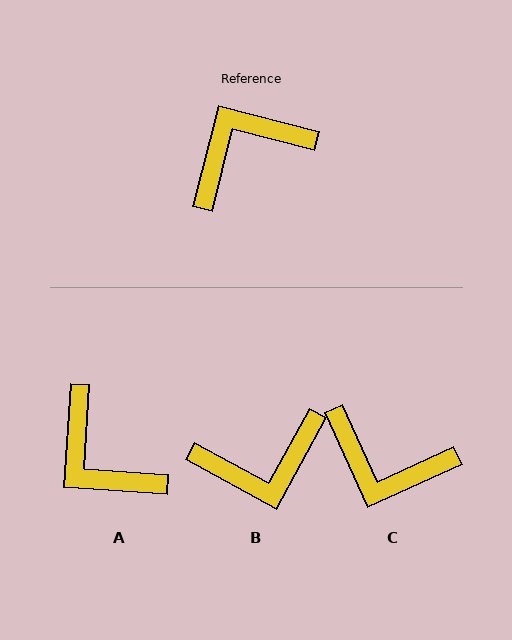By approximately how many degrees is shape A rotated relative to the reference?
Approximately 100 degrees counter-clockwise.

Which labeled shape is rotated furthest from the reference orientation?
B, about 166 degrees away.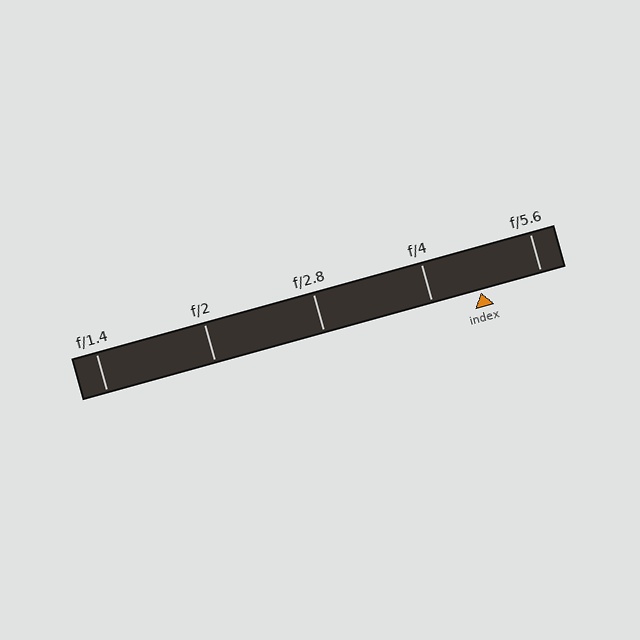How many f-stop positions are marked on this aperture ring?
There are 5 f-stop positions marked.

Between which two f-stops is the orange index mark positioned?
The index mark is between f/4 and f/5.6.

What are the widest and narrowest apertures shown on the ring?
The widest aperture shown is f/1.4 and the narrowest is f/5.6.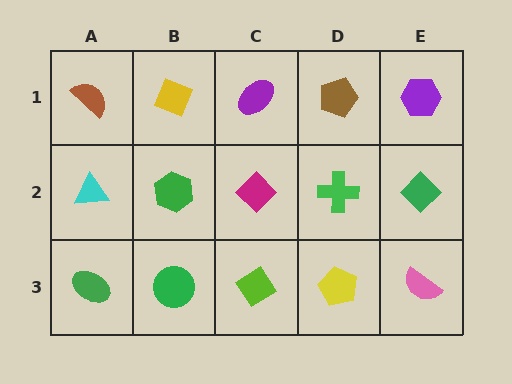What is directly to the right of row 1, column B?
A purple ellipse.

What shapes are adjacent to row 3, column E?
A green diamond (row 2, column E), a yellow pentagon (row 3, column D).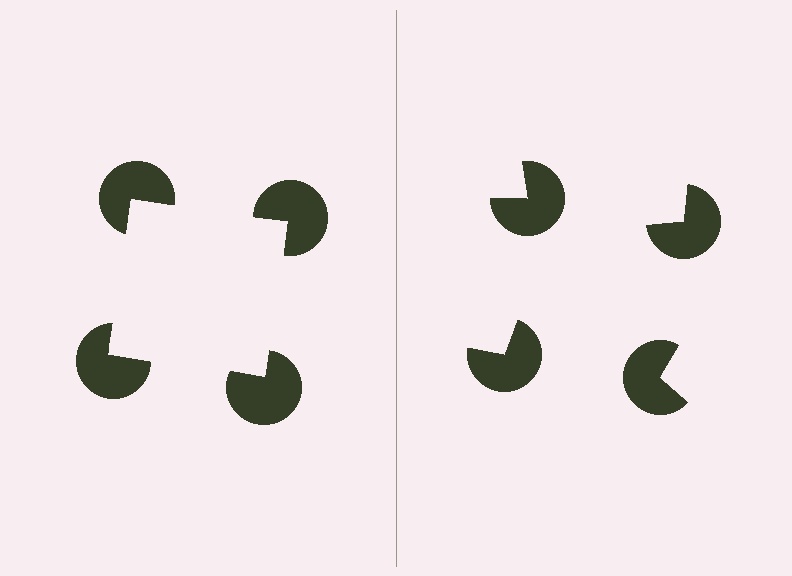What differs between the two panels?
The pac-man discs are positioned identically on both sides; only the wedge orientations differ. On the left they align to a square; on the right they are misaligned.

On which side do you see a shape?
An illusory square appears on the left side. On the right side the wedge cuts are rotated, so no coherent shape forms.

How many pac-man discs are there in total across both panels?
8 — 4 on each side.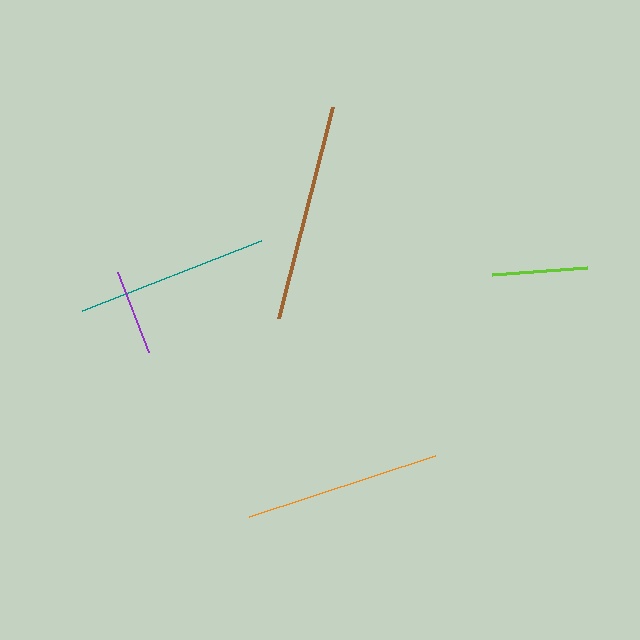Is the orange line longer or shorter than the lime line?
The orange line is longer than the lime line.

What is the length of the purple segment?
The purple segment is approximately 86 pixels long.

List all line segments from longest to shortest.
From longest to shortest: brown, orange, teal, lime, purple.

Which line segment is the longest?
The brown line is the longest at approximately 218 pixels.